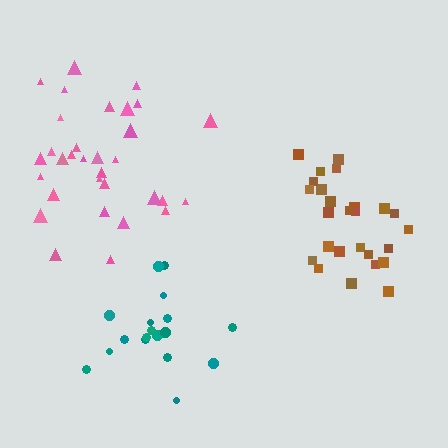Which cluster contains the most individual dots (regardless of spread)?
Pink (32).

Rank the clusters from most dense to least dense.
brown, pink, teal.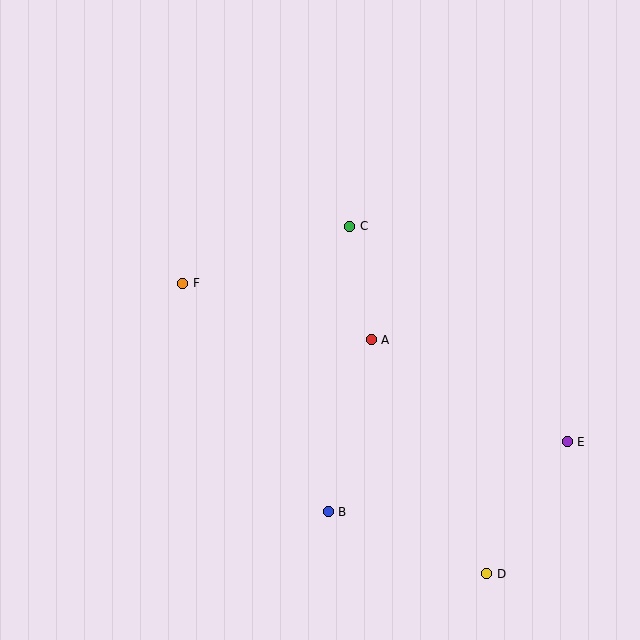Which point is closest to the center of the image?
Point A at (371, 340) is closest to the center.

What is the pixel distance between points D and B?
The distance between D and B is 170 pixels.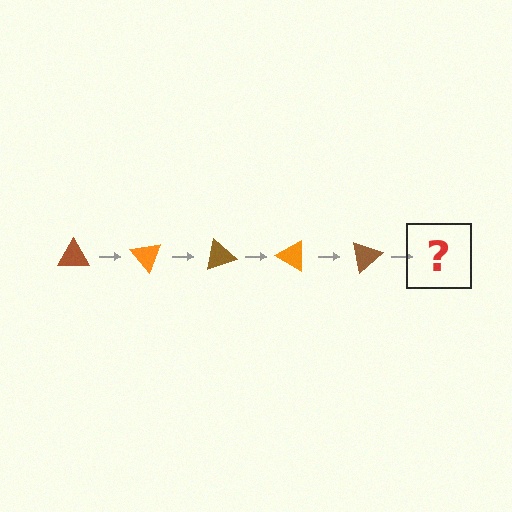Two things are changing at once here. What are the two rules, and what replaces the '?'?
The two rules are that it rotates 50 degrees each step and the color cycles through brown and orange. The '?' should be an orange triangle, rotated 250 degrees from the start.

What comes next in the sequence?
The next element should be an orange triangle, rotated 250 degrees from the start.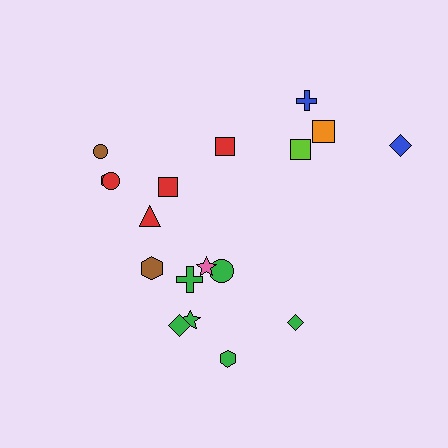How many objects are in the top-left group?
There are 6 objects.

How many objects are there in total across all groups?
There are 18 objects.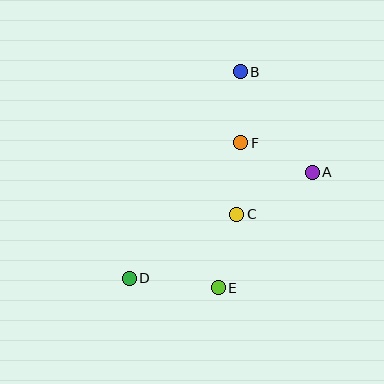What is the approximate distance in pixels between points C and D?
The distance between C and D is approximately 125 pixels.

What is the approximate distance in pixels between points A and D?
The distance between A and D is approximately 212 pixels.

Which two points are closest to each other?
Points B and F are closest to each other.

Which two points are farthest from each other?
Points B and D are farthest from each other.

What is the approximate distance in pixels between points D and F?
The distance between D and F is approximately 176 pixels.